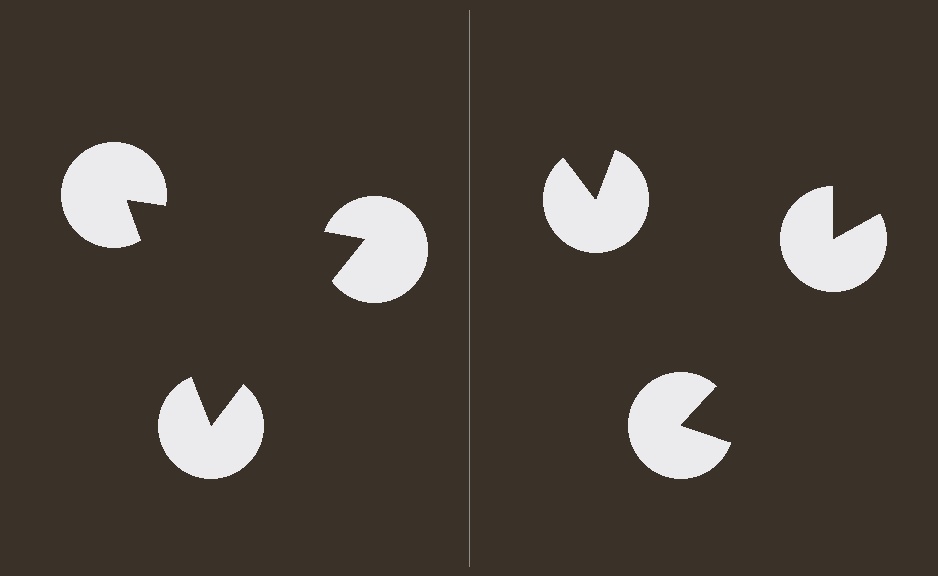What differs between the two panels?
The pac-man discs are positioned identically on both sides; only the wedge orientations differ. On the left they align to a triangle; on the right they are misaligned.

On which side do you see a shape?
An illusory triangle appears on the left side. On the right side the wedge cuts are rotated, so no coherent shape forms.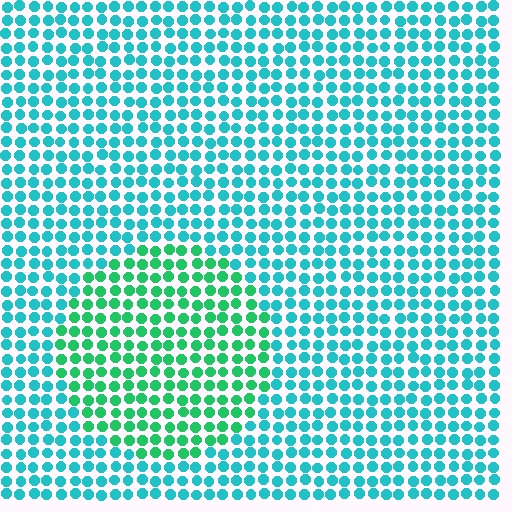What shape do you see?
I see a circle.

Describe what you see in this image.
The image is filled with small cyan elements in a uniform arrangement. A circle-shaped region is visible where the elements are tinted to a slightly different hue, forming a subtle color boundary.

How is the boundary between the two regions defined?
The boundary is defined purely by a slight shift in hue (about 37 degrees). Spacing, size, and orientation are identical on both sides.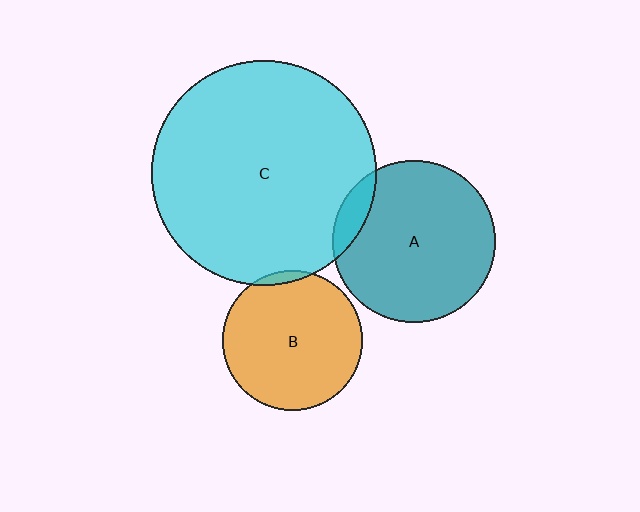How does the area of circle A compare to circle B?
Approximately 1.3 times.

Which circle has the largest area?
Circle C (cyan).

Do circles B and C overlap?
Yes.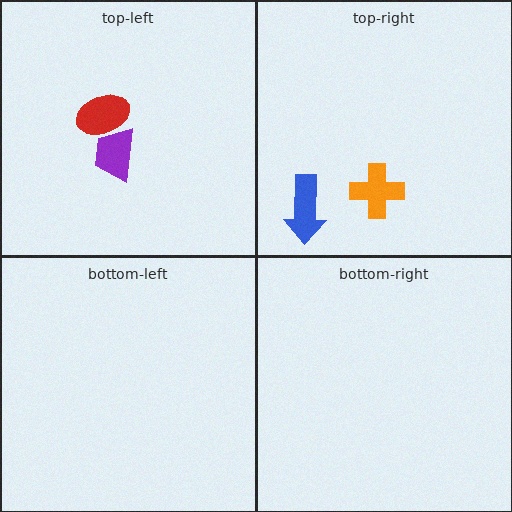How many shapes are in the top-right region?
2.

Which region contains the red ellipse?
The top-left region.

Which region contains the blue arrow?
The top-right region.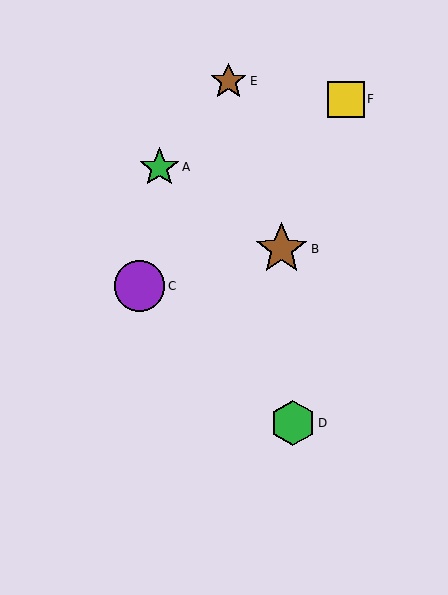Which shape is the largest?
The brown star (labeled B) is the largest.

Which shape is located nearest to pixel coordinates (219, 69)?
The brown star (labeled E) at (229, 81) is nearest to that location.